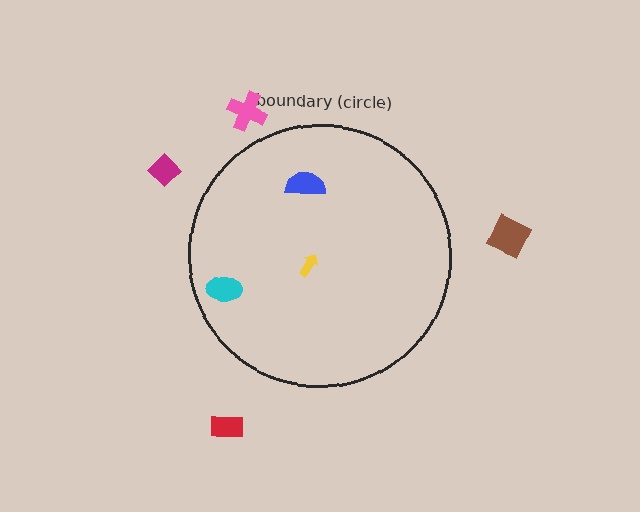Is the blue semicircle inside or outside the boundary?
Inside.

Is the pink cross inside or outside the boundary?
Outside.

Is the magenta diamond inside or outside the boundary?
Outside.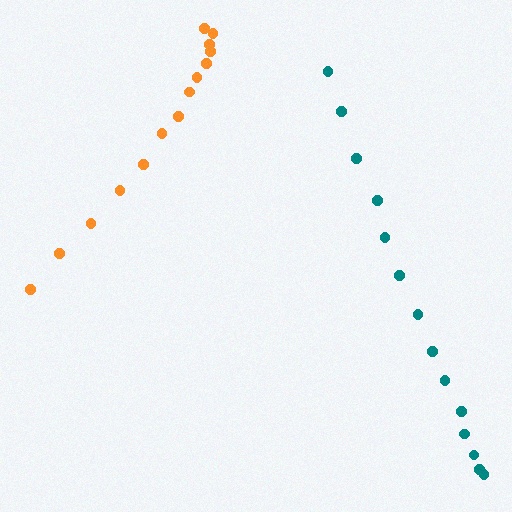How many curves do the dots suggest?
There are 2 distinct paths.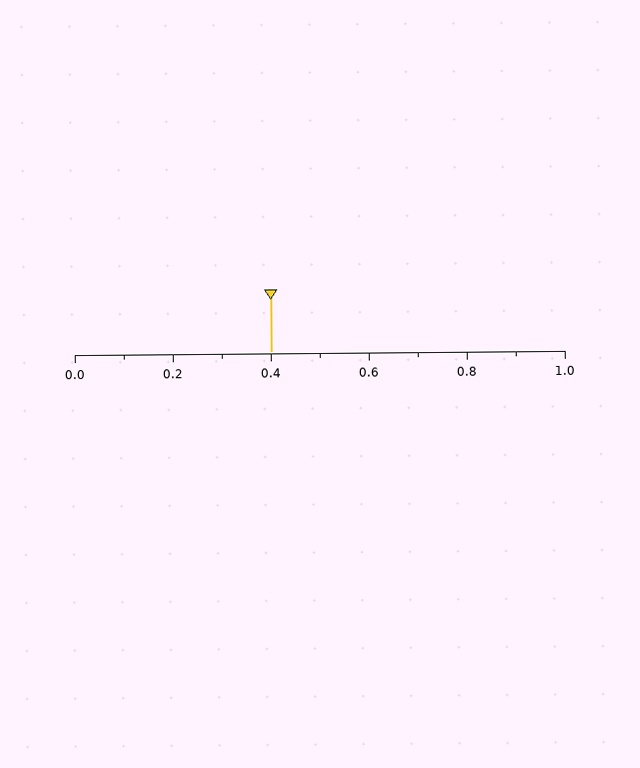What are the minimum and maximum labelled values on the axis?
The axis runs from 0.0 to 1.0.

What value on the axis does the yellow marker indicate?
The marker indicates approximately 0.4.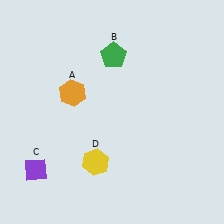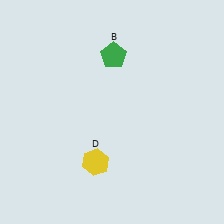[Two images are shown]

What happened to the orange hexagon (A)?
The orange hexagon (A) was removed in Image 2. It was in the top-left area of Image 1.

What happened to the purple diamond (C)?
The purple diamond (C) was removed in Image 2. It was in the bottom-left area of Image 1.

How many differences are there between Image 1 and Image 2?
There are 2 differences between the two images.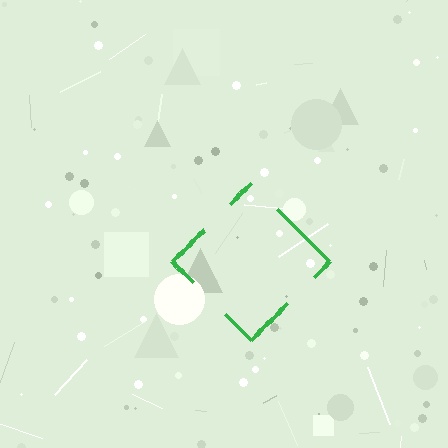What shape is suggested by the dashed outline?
The dashed outline suggests a diamond.